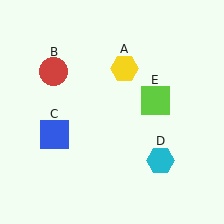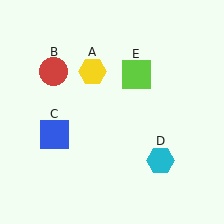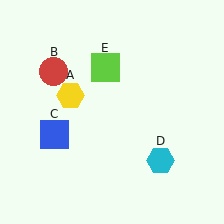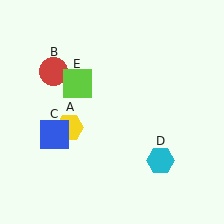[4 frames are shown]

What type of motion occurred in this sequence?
The yellow hexagon (object A), lime square (object E) rotated counterclockwise around the center of the scene.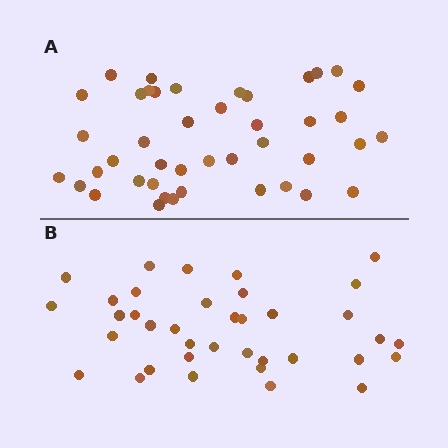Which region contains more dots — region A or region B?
Region A (the top region) has more dots.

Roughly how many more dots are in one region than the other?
Region A has about 6 more dots than region B.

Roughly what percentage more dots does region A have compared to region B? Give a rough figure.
About 15% more.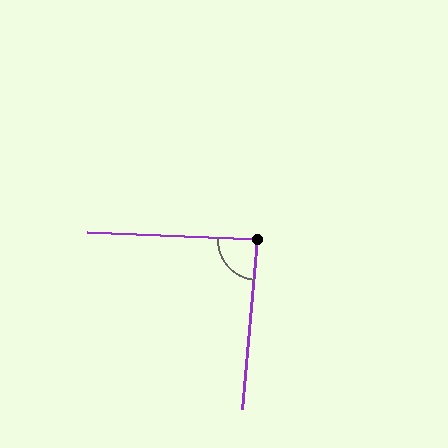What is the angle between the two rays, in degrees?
Approximately 87 degrees.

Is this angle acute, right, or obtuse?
It is approximately a right angle.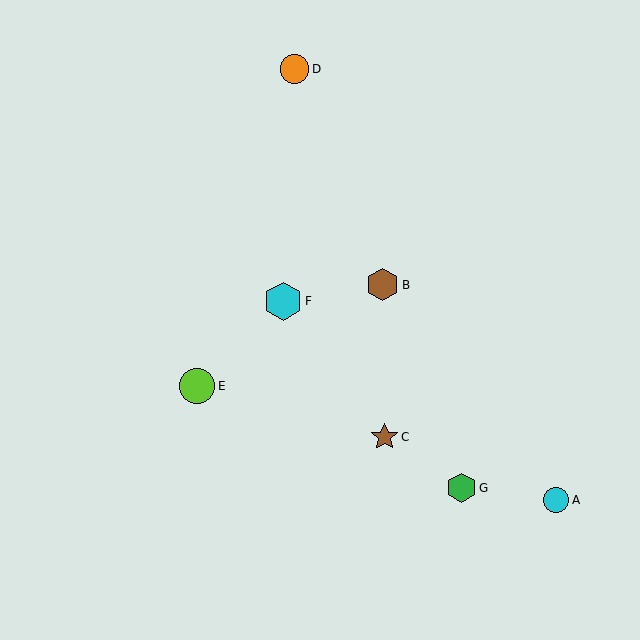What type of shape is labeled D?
Shape D is an orange circle.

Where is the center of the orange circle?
The center of the orange circle is at (294, 69).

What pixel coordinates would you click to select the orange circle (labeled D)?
Click at (294, 69) to select the orange circle D.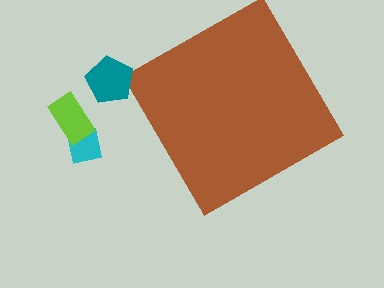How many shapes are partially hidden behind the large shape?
0 shapes are partially hidden.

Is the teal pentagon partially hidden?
No, the teal pentagon is fully visible.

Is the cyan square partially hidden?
No, the cyan square is fully visible.